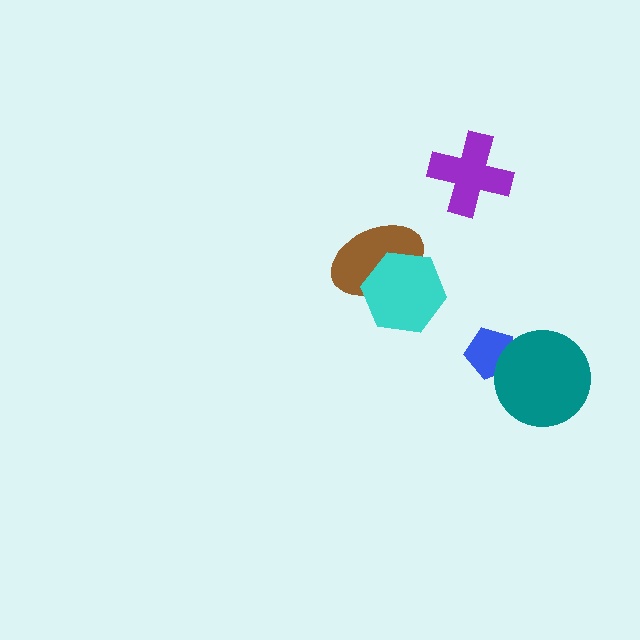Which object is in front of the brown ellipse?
The cyan hexagon is in front of the brown ellipse.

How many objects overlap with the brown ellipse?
1 object overlaps with the brown ellipse.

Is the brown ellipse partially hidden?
Yes, it is partially covered by another shape.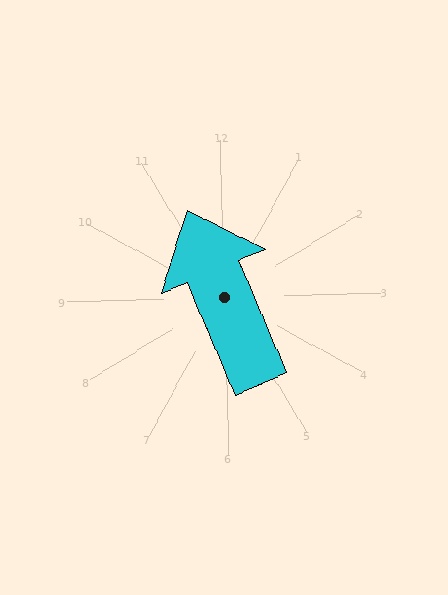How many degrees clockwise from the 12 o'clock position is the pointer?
Approximately 339 degrees.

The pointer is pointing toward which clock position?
Roughly 11 o'clock.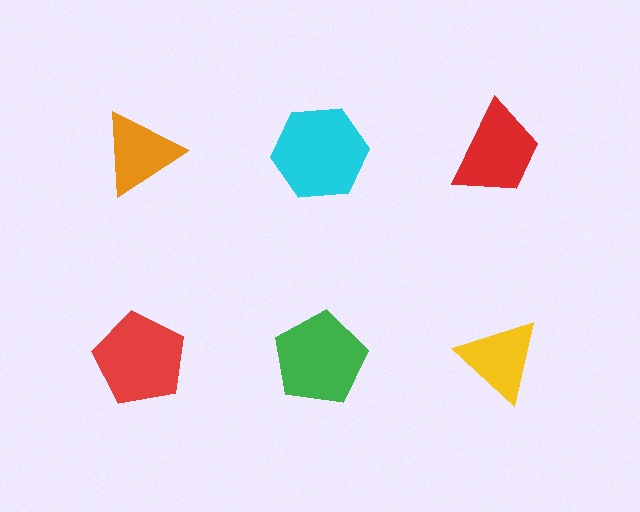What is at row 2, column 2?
A green pentagon.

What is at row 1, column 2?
A cyan hexagon.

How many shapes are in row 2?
3 shapes.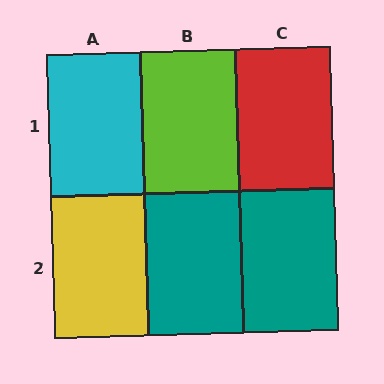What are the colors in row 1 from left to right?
Cyan, lime, red.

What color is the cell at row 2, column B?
Teal.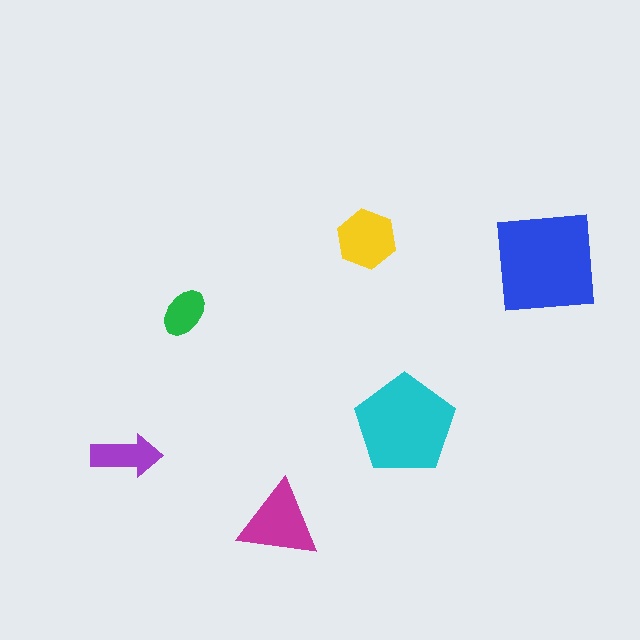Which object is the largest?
The blue square.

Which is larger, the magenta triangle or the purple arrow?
The magenta triangle.